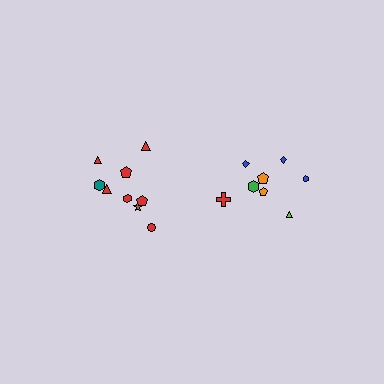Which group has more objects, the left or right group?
The left group.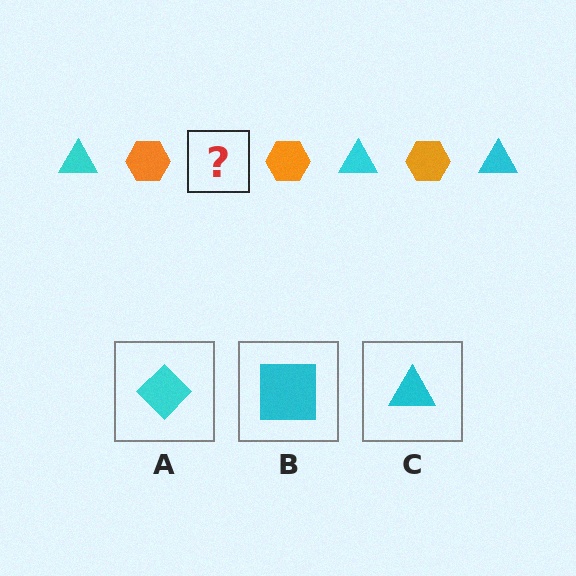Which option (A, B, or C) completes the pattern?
C.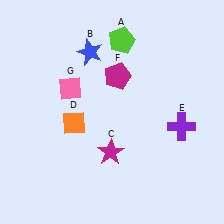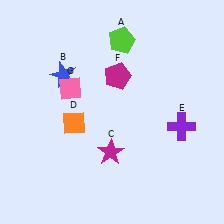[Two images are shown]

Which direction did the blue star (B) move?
The blue star (B) moved left.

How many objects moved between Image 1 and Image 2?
1 object moved between the two images.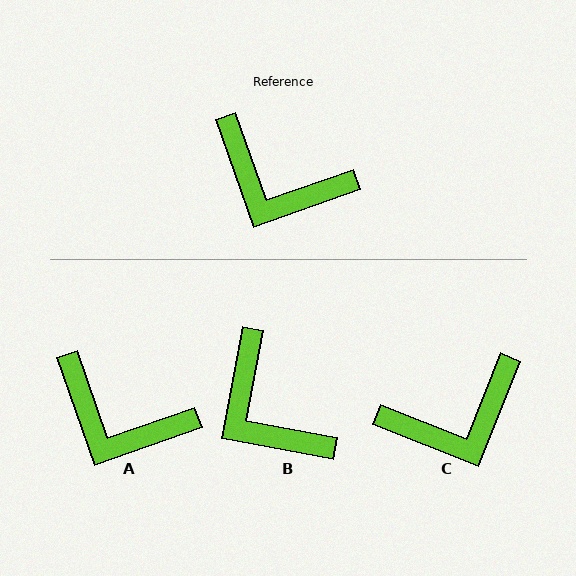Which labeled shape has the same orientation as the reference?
A.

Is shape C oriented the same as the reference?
No, it is off by about 49 degrees.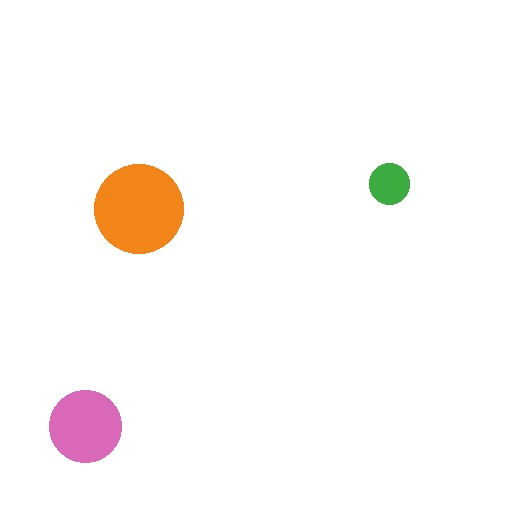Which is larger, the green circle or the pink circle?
The pink one.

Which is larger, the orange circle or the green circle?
The orange one.